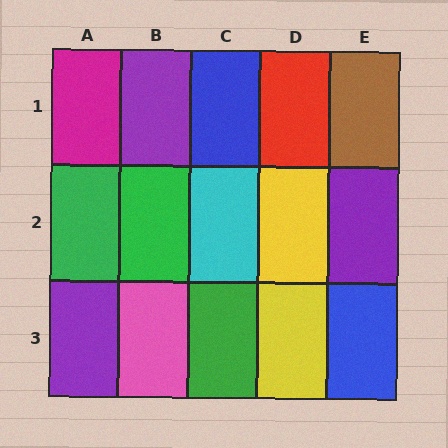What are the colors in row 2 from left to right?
Green, green, cyan, yellow, purple.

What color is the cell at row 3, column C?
Green.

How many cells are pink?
1 cell is pink.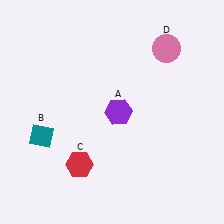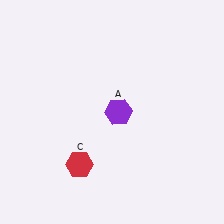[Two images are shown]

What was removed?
The pink circle (D), the teal diamond (B) were removed in Image 2.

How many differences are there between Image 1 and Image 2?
There are 2 differences between the two images.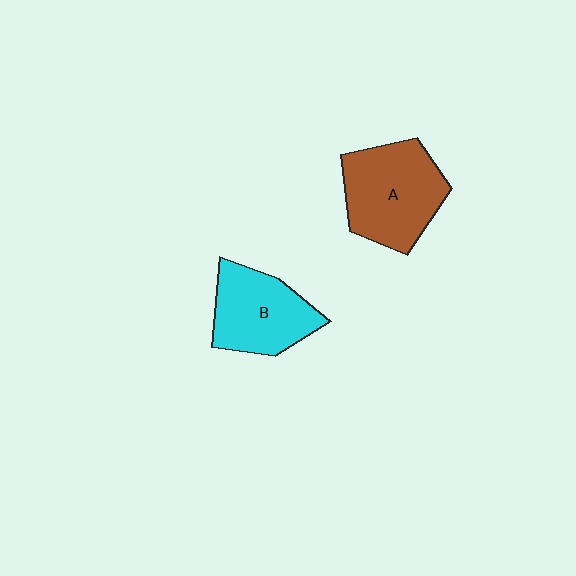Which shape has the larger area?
Shape A (brown).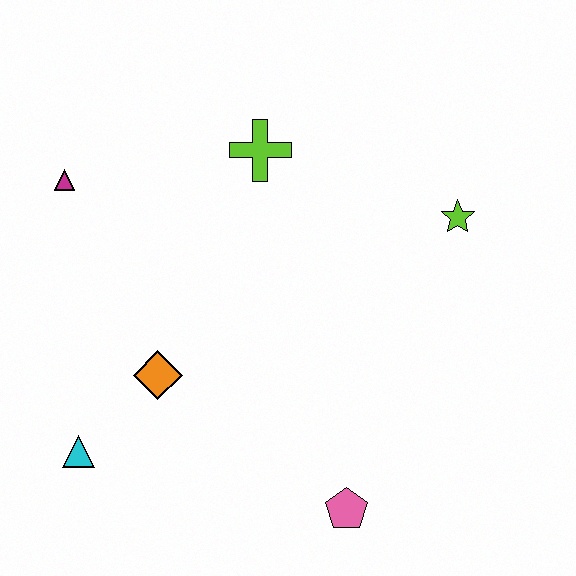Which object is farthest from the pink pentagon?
The magenta triangle is farthest from the pink pentagon.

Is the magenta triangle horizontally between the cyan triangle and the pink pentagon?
No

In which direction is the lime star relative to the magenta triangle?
The lime star is to the right of the magenta triangle.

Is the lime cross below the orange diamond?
No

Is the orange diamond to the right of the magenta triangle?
Yes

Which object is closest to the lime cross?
The magenta triangle is closest to the lime cross.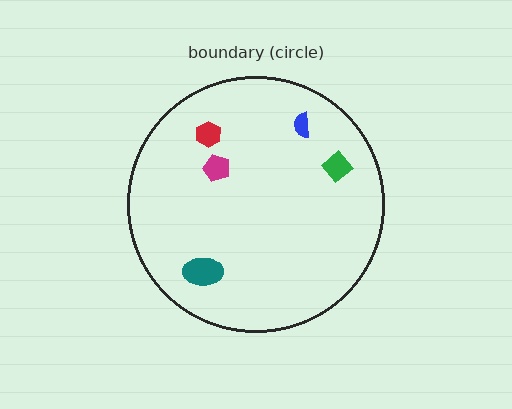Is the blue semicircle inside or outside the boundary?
Inside.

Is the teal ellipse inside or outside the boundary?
Inside.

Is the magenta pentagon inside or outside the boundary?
Inside.